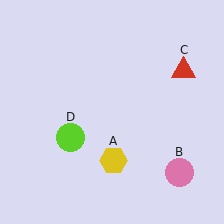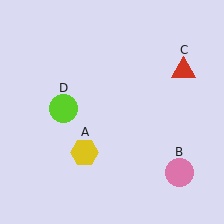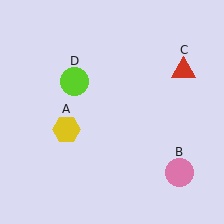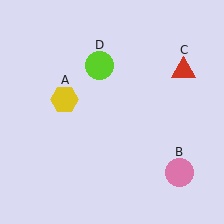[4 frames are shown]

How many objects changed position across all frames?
2 objects changed position: yellow hexagon (object A), lime circle (object D).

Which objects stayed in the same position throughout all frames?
Pink circle (object B) and red triangle (object C) remained stationary.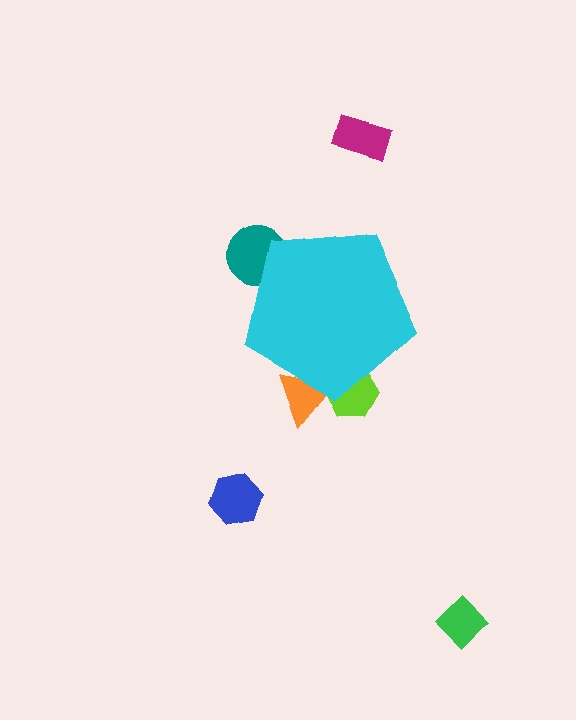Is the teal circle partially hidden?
Yes, the teal circle is partially hidden behind the cyan pentagon.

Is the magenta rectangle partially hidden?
No, the magenta rectangle is fully visible.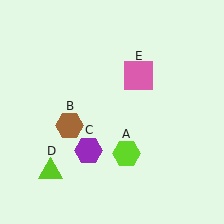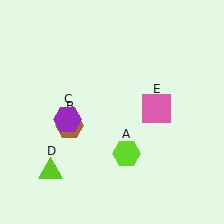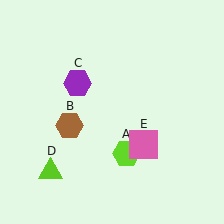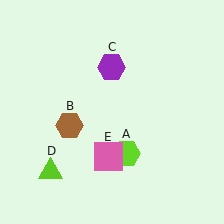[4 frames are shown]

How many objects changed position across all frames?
2 objects changed position: purple hexagon (object C), pink square (object E).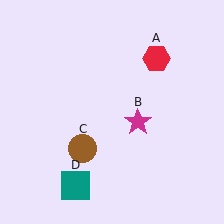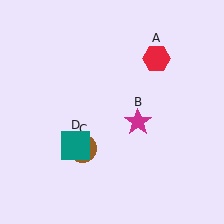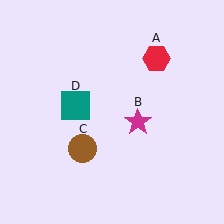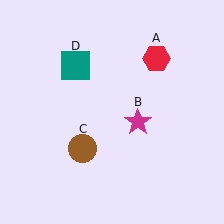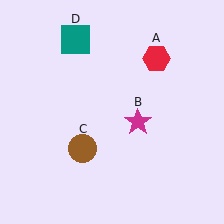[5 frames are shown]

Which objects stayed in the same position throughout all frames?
Red hexagon (object A) and magenta star (object B) and brown circle (object C) remained stationary.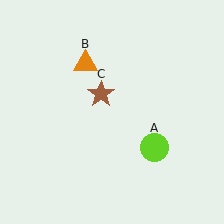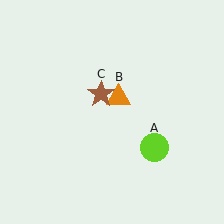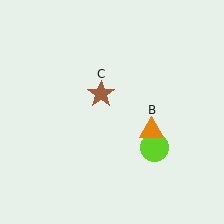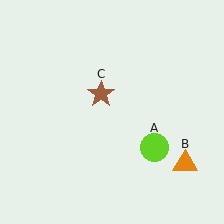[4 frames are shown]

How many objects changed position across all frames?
1 object changed position: orange triangle (object B).